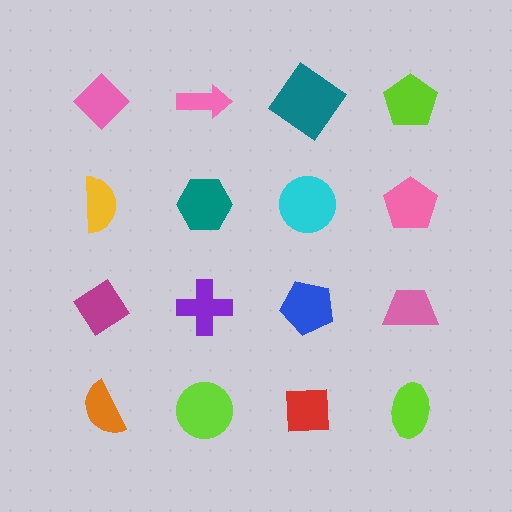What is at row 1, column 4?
A lime pentagon.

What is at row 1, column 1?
A pink diamond.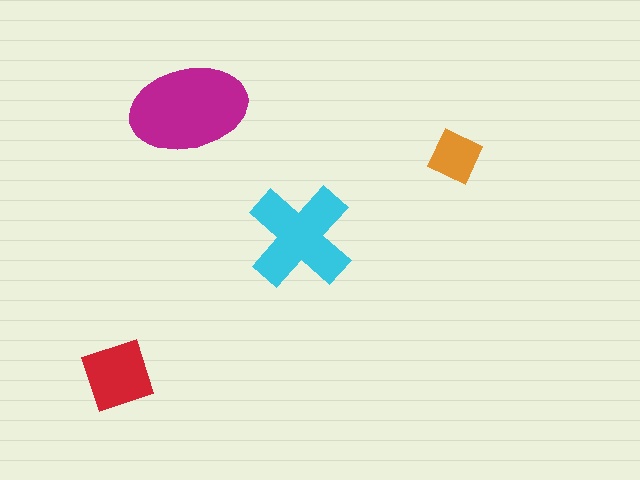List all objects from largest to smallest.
The magenta ellipse, the cyan cross, the red square, the orange diamond.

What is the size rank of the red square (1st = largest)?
3rd.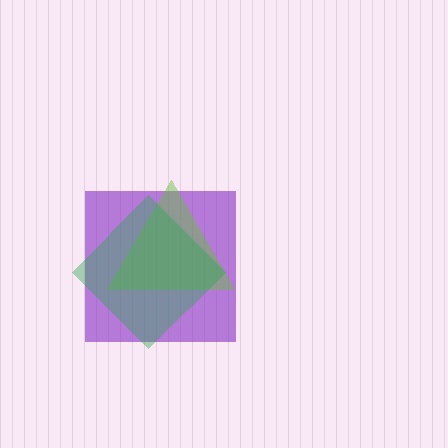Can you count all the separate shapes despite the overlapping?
Yes, there are 3 separate shapes.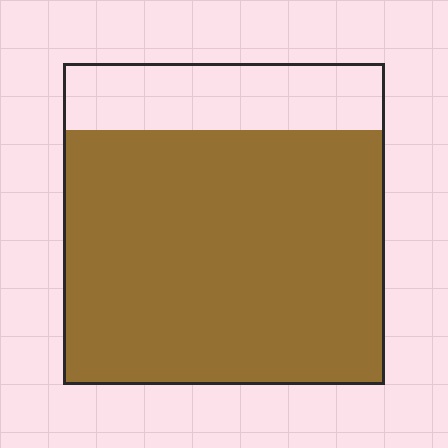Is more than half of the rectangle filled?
Yes.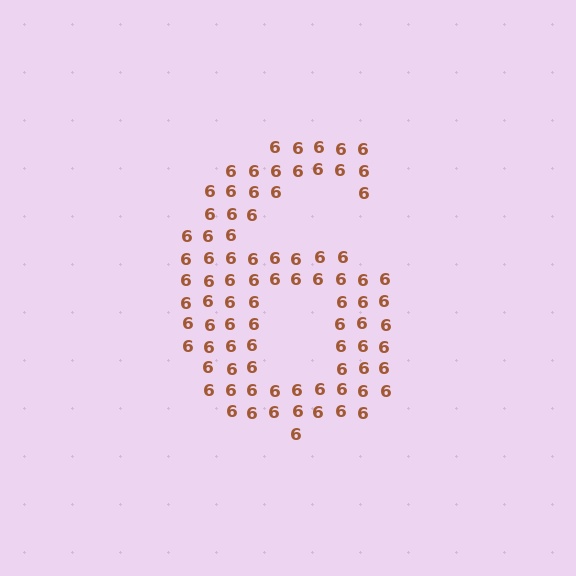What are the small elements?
The small elements are digit 6's.